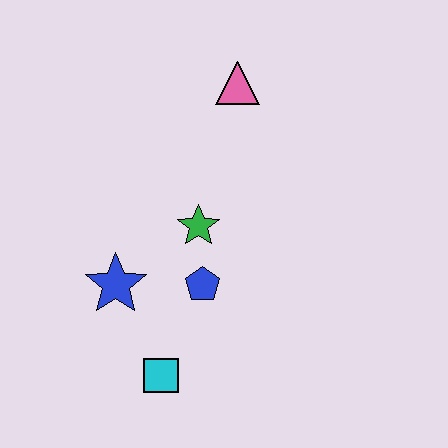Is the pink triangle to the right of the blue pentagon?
Yes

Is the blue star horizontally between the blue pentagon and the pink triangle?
No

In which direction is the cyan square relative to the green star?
The cyan square is below the green star.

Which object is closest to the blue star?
The blue pentagon is closest to the blue star.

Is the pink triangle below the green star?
No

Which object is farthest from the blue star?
The pink triangle is farthest from the blue star.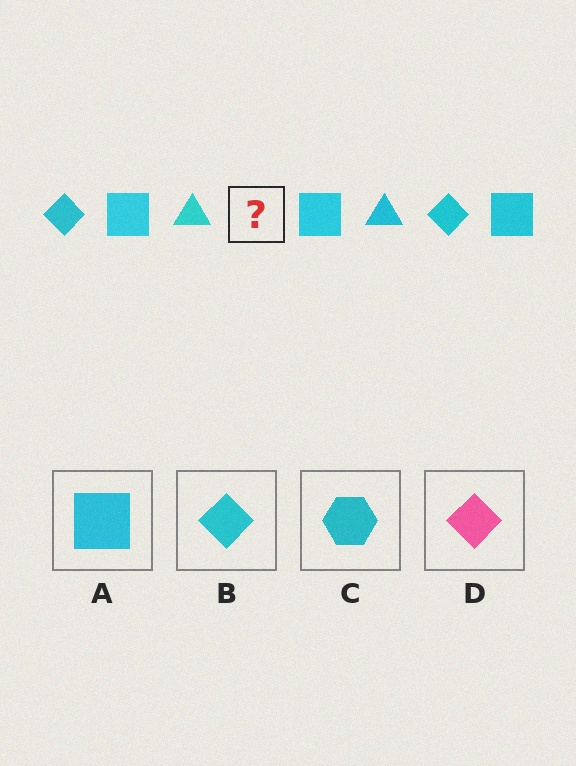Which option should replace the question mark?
Option B.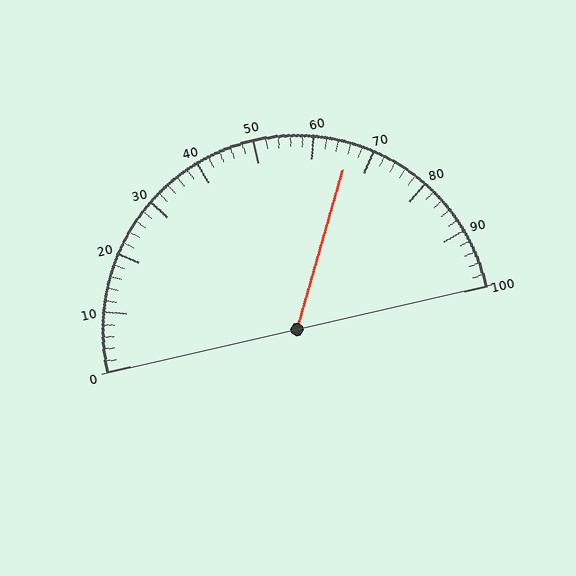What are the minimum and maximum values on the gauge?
The gauge ranges from 0 to 100.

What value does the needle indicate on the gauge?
The needle indicates approximately 66.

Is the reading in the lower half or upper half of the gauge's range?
The reading is in the upper half of the range (0 to 100).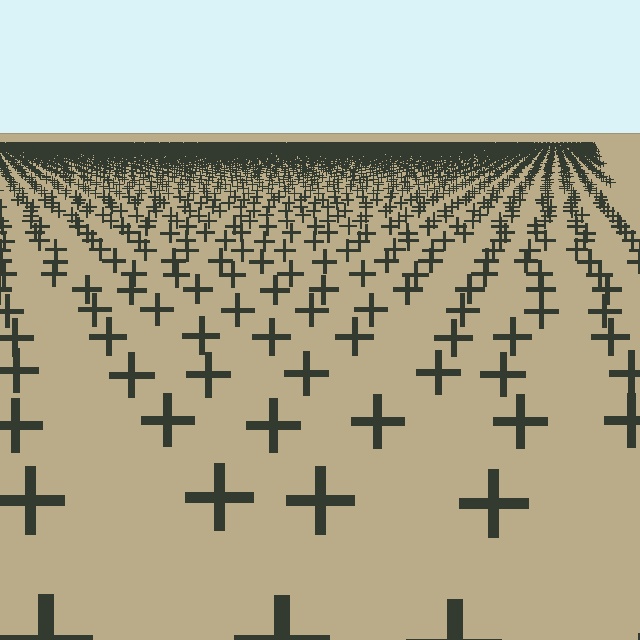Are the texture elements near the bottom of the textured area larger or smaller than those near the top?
Larger. Near the bottom, elements are closer to the viewer and appear at a bigger on-screen size.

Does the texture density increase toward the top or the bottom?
Density increases toward the top.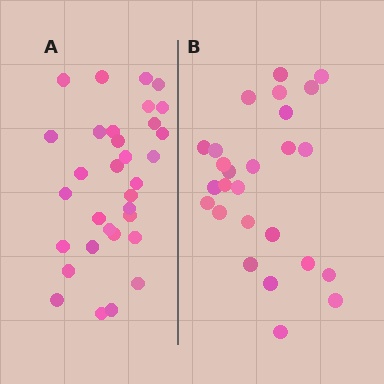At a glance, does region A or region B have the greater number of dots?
Region A (the left region) has more dots.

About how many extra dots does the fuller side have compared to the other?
Region A has about 6 more dots than region B.